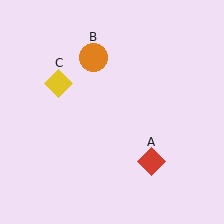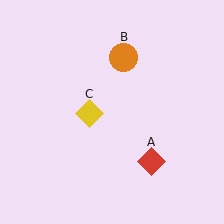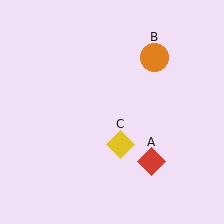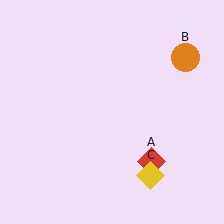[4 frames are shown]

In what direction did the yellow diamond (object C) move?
The yellow diamond (object C) moved down and to the right.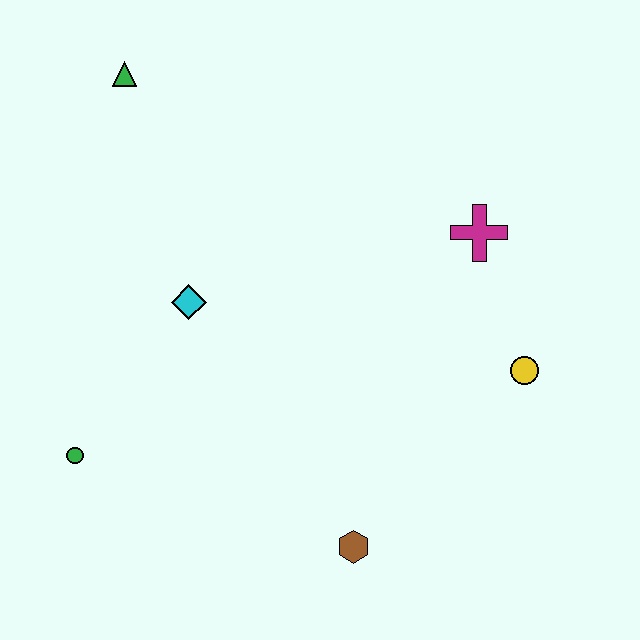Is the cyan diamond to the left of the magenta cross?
Yes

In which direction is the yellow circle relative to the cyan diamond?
The yellow circle is to the right of the cyan diamond.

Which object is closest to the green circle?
The cyan diamond is closest to the green circle.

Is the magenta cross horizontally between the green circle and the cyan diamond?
No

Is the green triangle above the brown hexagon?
Yes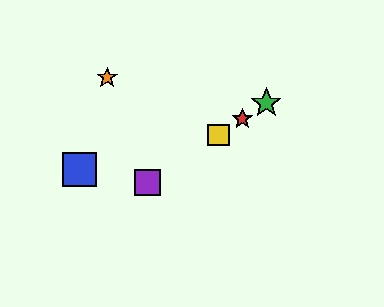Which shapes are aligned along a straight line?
The red star, the green star, the yellow square, the purple square are aligned along a straight line.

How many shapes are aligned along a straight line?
4 shapes (the red star, the green star, the yellow square, the purple square) are aligned along a straight line.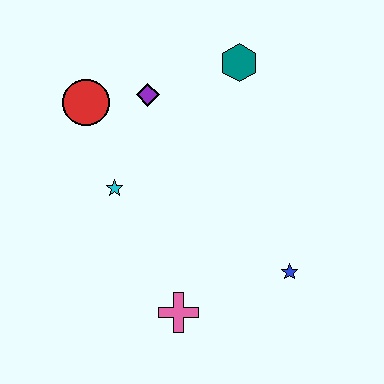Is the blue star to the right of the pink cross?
Yes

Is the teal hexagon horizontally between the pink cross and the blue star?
Yes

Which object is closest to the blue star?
The pink cross is closest to the blue star.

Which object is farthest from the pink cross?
The teal hexagon is farthest from the pink cross.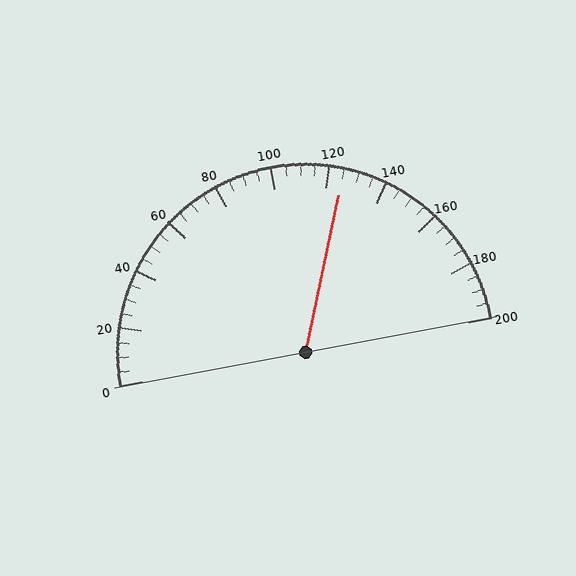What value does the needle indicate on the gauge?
The needle indicates approximately 125.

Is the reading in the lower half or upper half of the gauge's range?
The reading is in the upper half of the range (0 to 200).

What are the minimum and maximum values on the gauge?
The gauge ranges from 0 to 200.